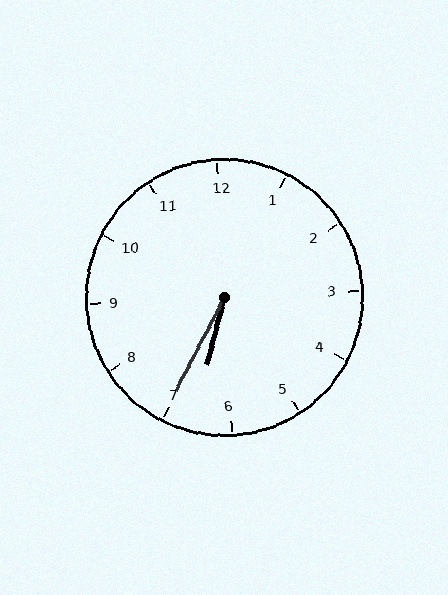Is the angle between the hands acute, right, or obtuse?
It is acute.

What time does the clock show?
6:35.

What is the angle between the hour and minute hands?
Approximately 12 degrees.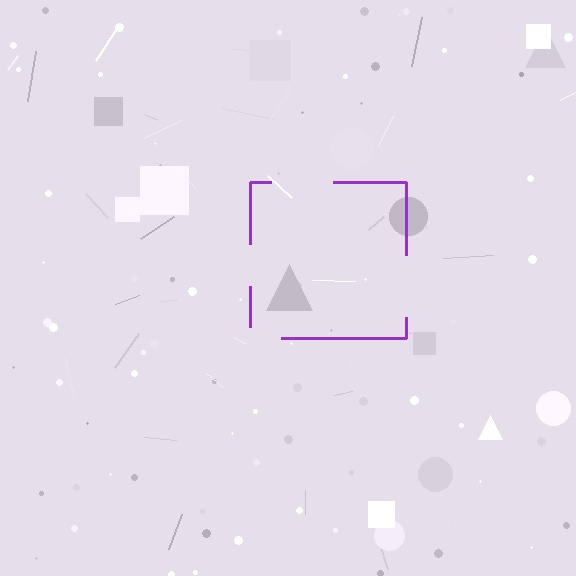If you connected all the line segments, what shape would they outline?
They would outline a square.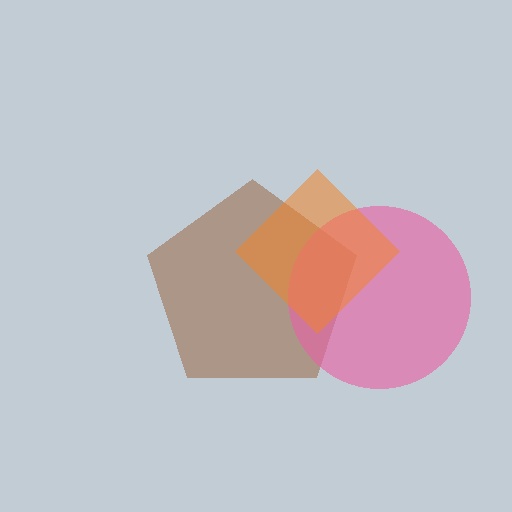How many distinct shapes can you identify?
There are 3 distinct shapes: a brown pentagon, a pink circle, an orange diamond.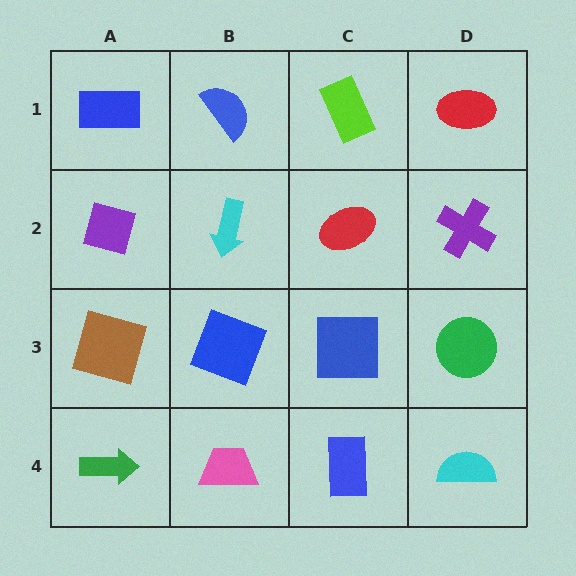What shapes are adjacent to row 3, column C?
A red ellipse (row 2, column C), a blue rectangle (row 4, column C), a blue square (row 3, column B), a green circle (row 3, column D).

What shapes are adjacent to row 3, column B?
A cyan arrow (row 2, column B), a pink trapezoid (row 4, column B), a brown square (row 3, column A), a blue square (row 3, column C).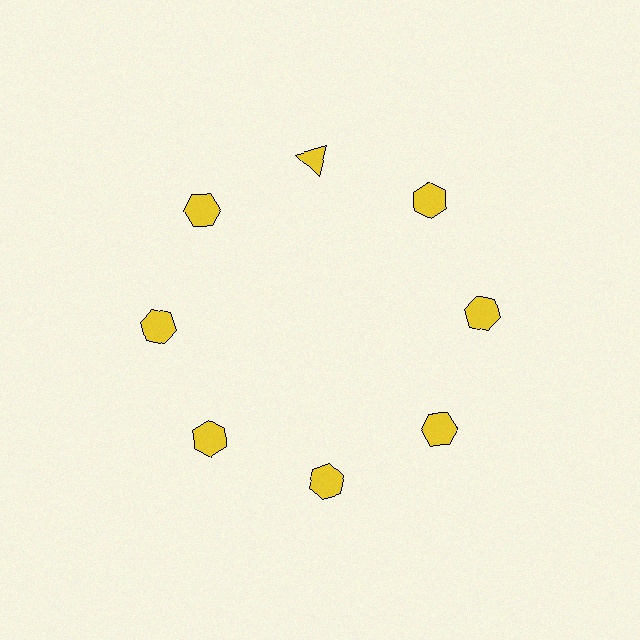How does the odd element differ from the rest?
It has a different shape: triangle instead of hexagon.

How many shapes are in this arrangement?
There are 8 shapes arranged in a ring pattern.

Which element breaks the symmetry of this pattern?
The yellow triangle at roughly the 12 o'clock position breaks the symmetry. All other shapes are yellow hexagons.